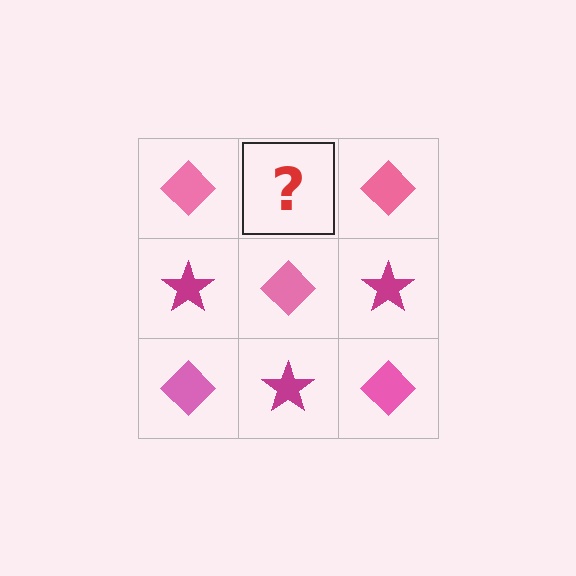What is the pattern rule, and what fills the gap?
The rule is that it alternates pink diamond and magenta star in a checkerboard pattern. The gap should be filled with a magenta star.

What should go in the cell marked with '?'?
The missing cell should contain a magenta star.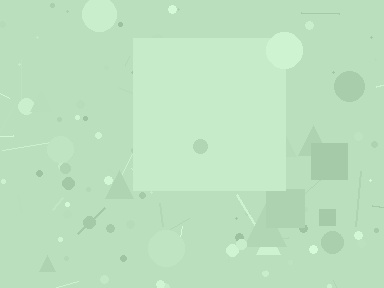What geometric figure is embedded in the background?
A square is embedded in the background.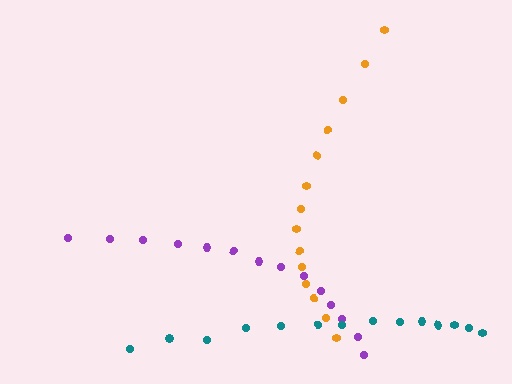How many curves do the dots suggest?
There are 3 distinct paths.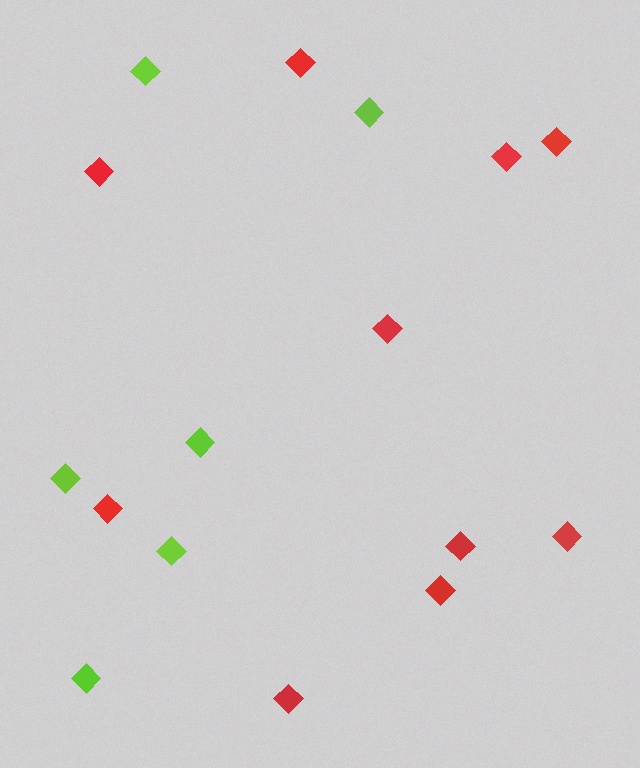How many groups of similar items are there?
There are 2 groups: one group of lime diamonds (6) and one group of red diamonds (10).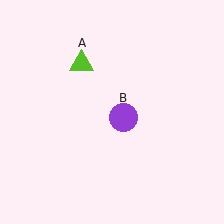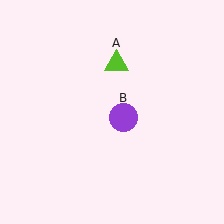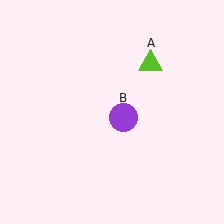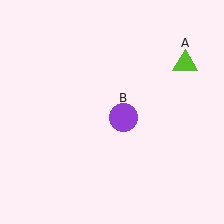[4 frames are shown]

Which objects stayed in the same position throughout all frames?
Purple circle (object B) remained stationary.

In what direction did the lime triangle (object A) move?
The lime triangle (object A) moved right.